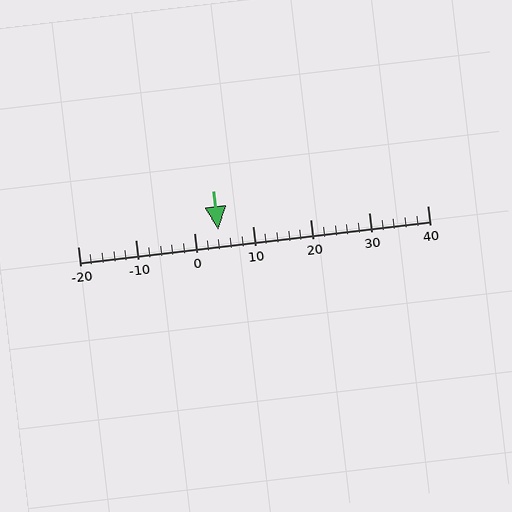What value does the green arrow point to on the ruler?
The green arrow points to approximately 4.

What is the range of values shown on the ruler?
The ruler shows values from -20 to 40.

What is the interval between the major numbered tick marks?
The major tick marks are spaced 10 units apart.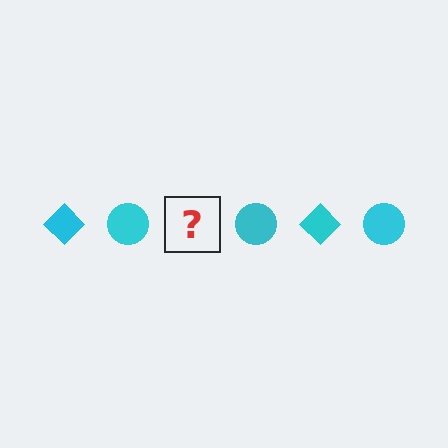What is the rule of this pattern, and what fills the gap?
The rule is that the pattern cycles through diamond, circle shapes in cyan. The gap should be filled with a cyan diamond.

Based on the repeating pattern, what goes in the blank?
The blank should be a cyan diamond.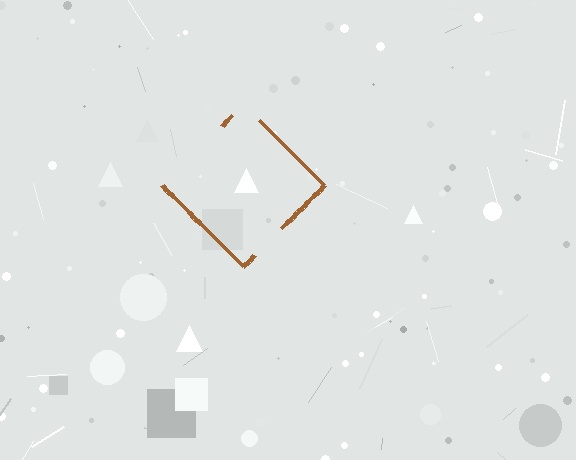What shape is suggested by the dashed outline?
The dashed outline suggests a diamond.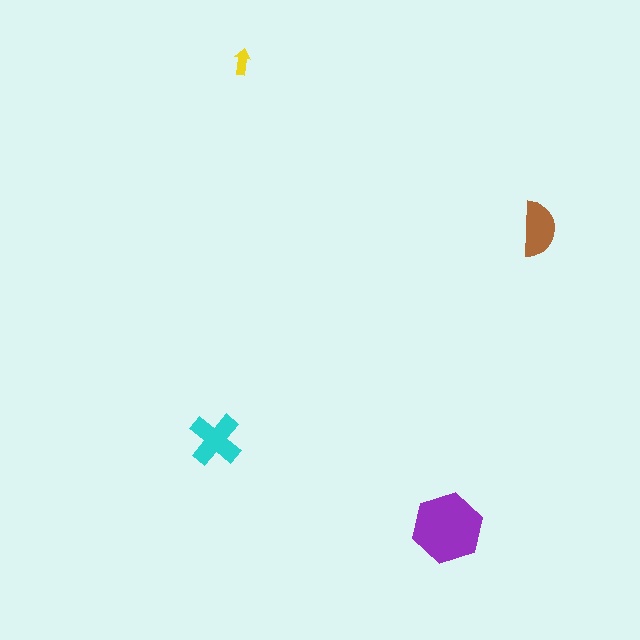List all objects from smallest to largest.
The yellow arrow, the brown semicircle, the cyan cross, the purple hexagon.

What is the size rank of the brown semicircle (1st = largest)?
3rd.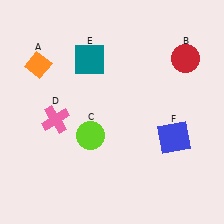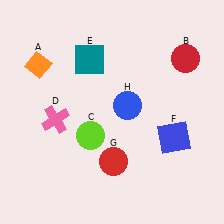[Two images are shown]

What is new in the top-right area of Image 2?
A blue circle (H) was added in the top-right area of Image 2.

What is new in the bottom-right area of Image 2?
A red circle (G) was added in the bottom-right area of Image 2.